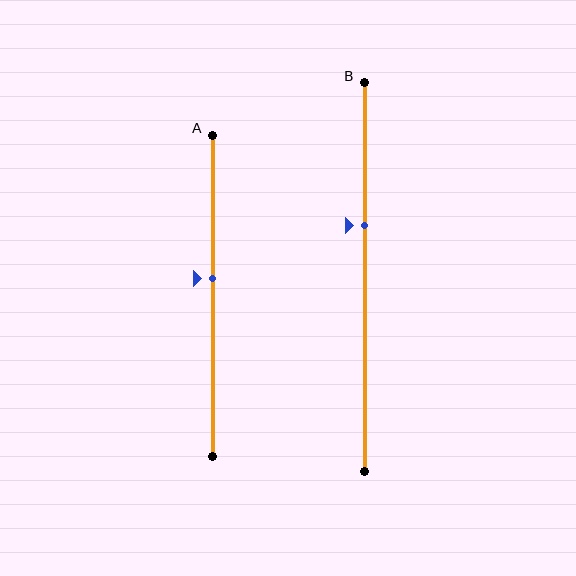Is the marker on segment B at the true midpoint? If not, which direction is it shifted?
No, the marker on segment B is shifted upward by about 13% of the segment length.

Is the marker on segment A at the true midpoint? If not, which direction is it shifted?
No, the marker on segment A is shifted upward by about 6% of the segment length.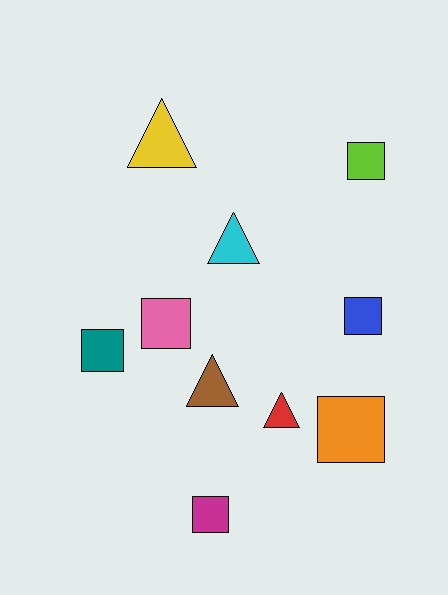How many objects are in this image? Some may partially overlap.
There are 10 objects.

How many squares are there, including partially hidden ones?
There are 6 squares.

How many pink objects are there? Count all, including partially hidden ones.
There is 1 pink object.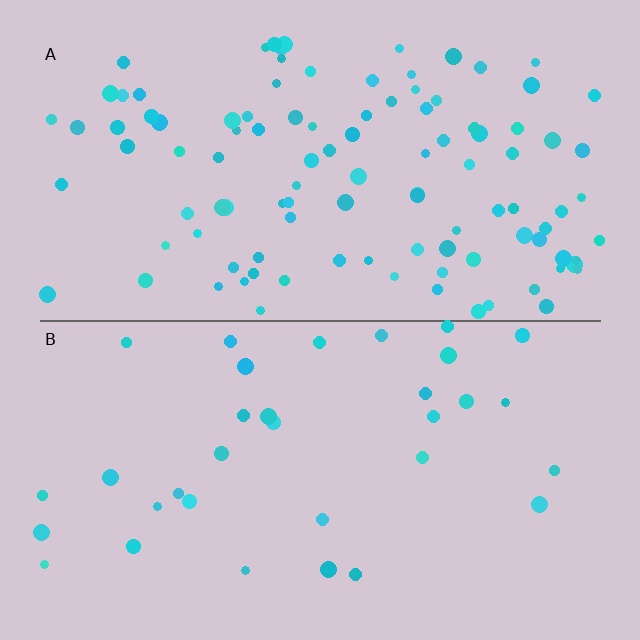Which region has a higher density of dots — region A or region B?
A (the top).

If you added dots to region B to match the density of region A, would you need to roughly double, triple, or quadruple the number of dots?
Approximately triple.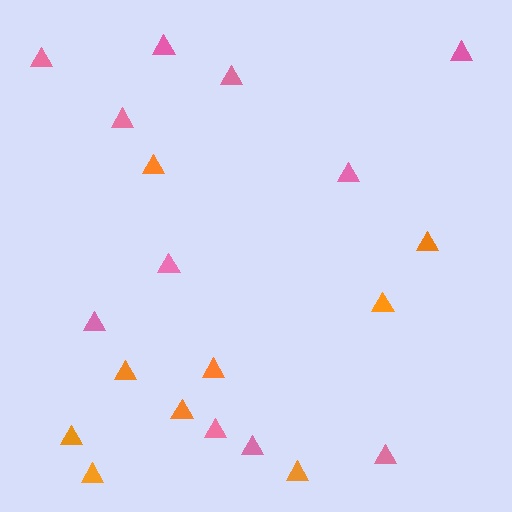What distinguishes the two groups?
There are 2 groups: one group of pink triangles (11) and one group of orange triangles (9).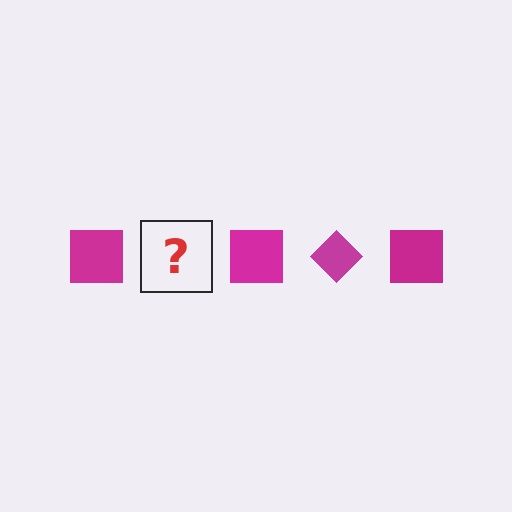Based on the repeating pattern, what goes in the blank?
The blank should be a magenta diamond.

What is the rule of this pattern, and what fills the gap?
The rule is that the pattern cycles through square, diamond shapes in magenta. The gap should be filled with a magenta diamond.